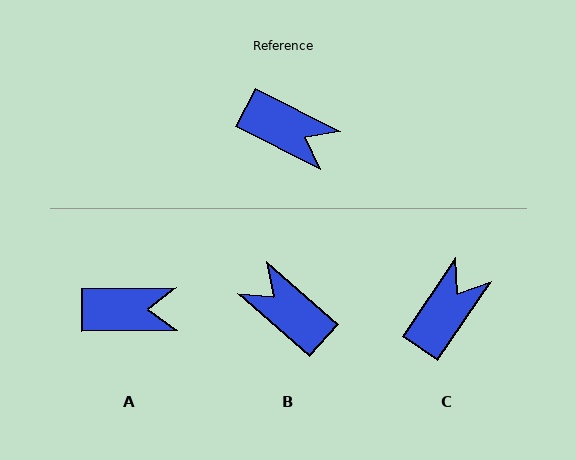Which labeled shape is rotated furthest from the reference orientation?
B, about 166 degrees away.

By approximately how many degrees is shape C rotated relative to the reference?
Approximately 83 degrees counter-clockwise.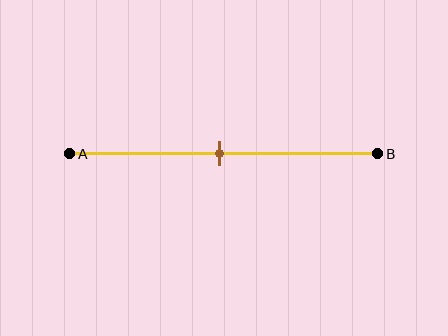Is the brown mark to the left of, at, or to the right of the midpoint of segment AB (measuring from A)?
The brown mark is approximately at the midpoint of segment AB.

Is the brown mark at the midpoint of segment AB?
Yes, the mark is approximately at the midpoint.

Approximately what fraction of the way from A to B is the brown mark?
The brown mark is approximately 50% of the way from A to B.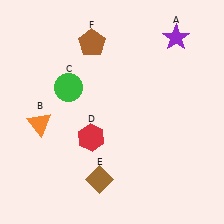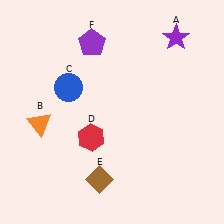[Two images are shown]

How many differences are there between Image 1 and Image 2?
There are 2 differences between the two images.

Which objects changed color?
C changed from green to blue. F changed from brown to purple.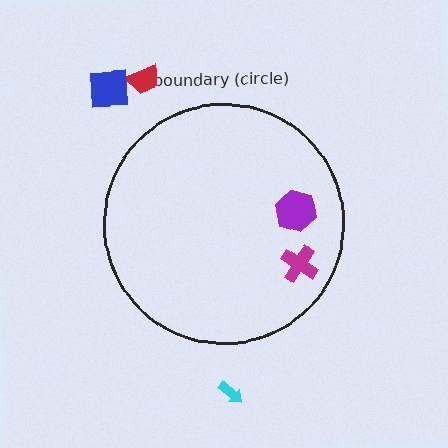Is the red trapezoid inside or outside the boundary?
Outside.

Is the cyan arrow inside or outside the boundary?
Outside.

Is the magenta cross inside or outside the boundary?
Inside.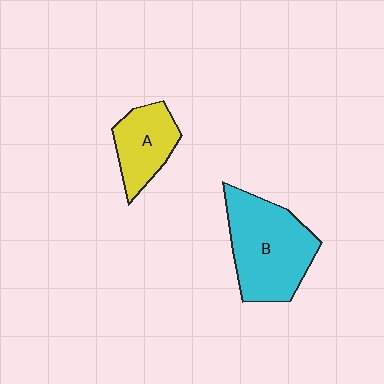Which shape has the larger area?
Shape B (cyan).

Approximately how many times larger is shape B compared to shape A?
Approximately 1.8 times.